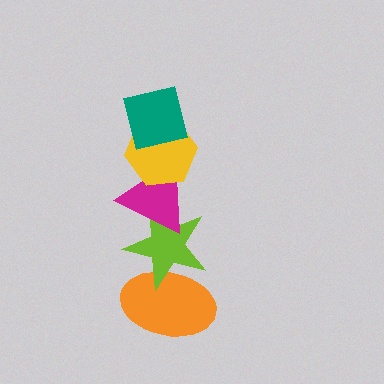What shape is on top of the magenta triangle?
The yellow hexagon is on top of the magenta triangle.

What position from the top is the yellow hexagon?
The yellow hexagon is 2nd from the top.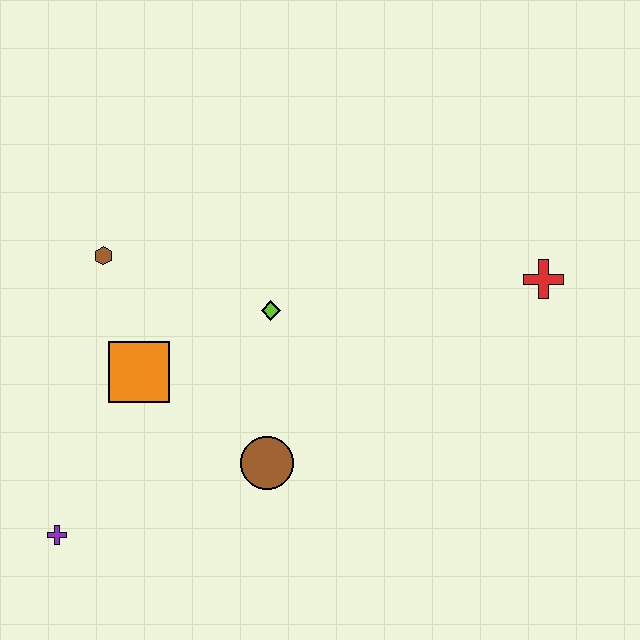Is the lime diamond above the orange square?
Yes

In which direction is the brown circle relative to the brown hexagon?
The brown circle is below the brown hexagon.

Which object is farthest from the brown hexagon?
The red cross is farthest from the brown hexagon.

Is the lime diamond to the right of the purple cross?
Yes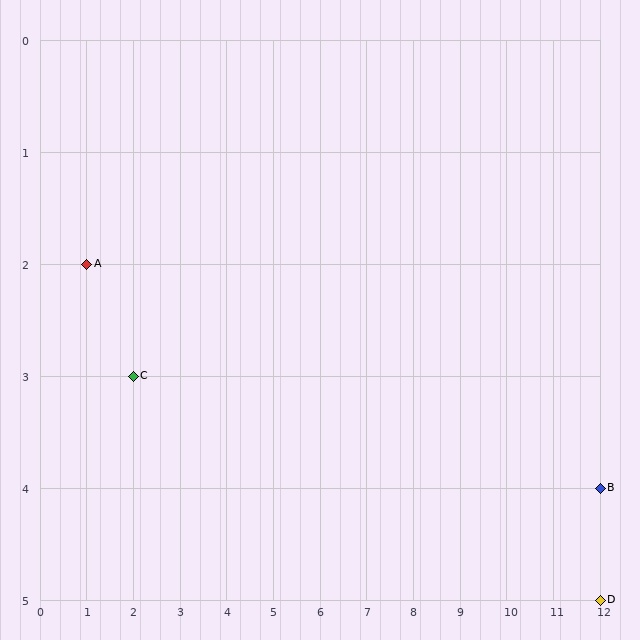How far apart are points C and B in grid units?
Points C and B are 10 columns and 1 row apart (about 10.0 grid units diagonally).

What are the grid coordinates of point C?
Point C is at grid coordinates (2, 3).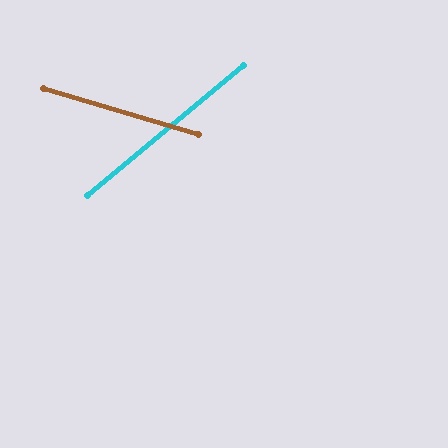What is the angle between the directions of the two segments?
Approximately 57 degrees.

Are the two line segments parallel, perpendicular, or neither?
Neither parallel nor perpendicular — they differ by about 57°.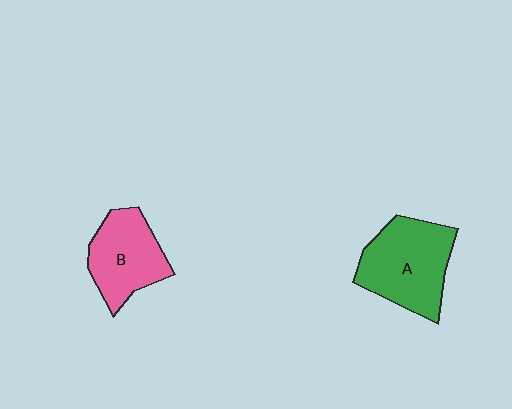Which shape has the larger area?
Shape A (green).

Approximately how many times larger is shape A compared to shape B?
Approximately 1.3 times.